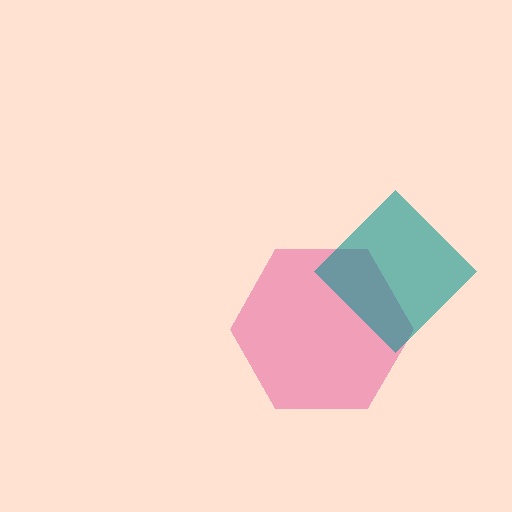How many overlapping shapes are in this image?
There are 2 overlapping shapes in the image.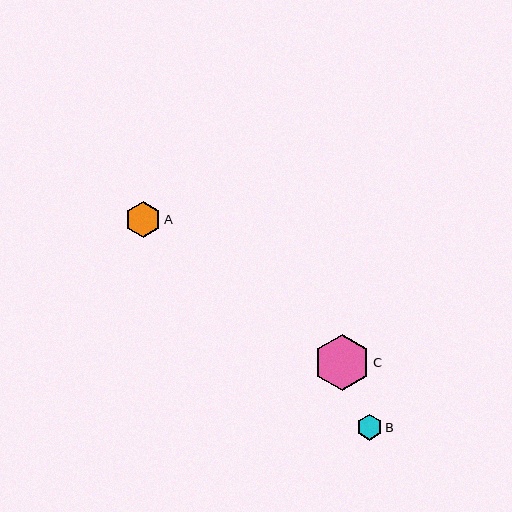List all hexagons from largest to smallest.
From largest to smallest: C, A, B.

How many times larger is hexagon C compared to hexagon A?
Hexagon C is approximately 1.5 times the size of hexagon A.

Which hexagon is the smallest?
Hexagon B is the smallest with a size of approximately 26 pixels.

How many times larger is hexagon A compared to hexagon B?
Hexagon A is approximately 1.4 times the size of hexagon B.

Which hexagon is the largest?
Hexagon C is the largest with a size of approximately 56 pixels.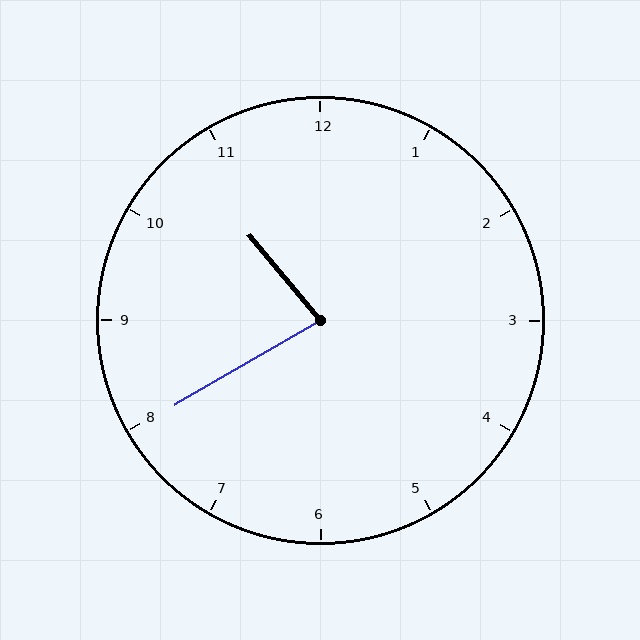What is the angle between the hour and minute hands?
Approximately 80 degrees.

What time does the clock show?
10:40.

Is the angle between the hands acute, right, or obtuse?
It is acute.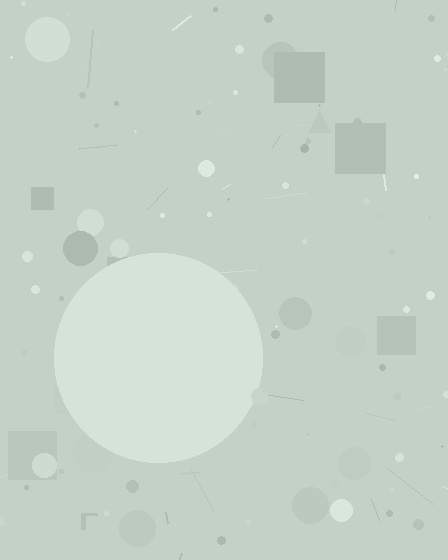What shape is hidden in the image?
A circle is hidden in the image.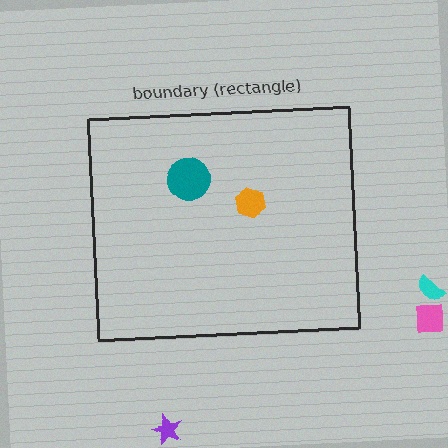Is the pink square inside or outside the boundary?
Outside.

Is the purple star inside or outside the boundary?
Outside.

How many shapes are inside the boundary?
2 inside, 3 outside.